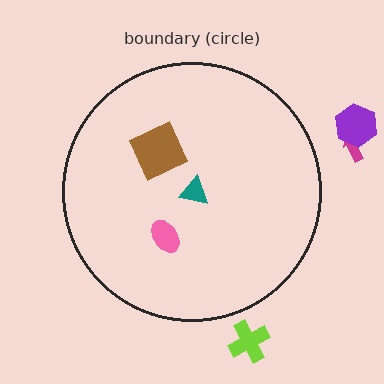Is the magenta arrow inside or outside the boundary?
Outside.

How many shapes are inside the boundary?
3 inside, 3 outside.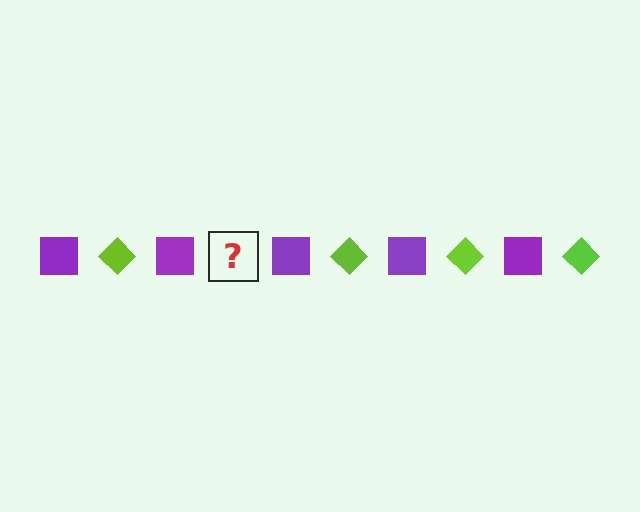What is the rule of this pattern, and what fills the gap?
The rule is that the pattern alternates between purple square and lime diamond. The gap should be filled with a lime diamond.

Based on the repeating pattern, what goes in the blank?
The blank should be a lime diamond.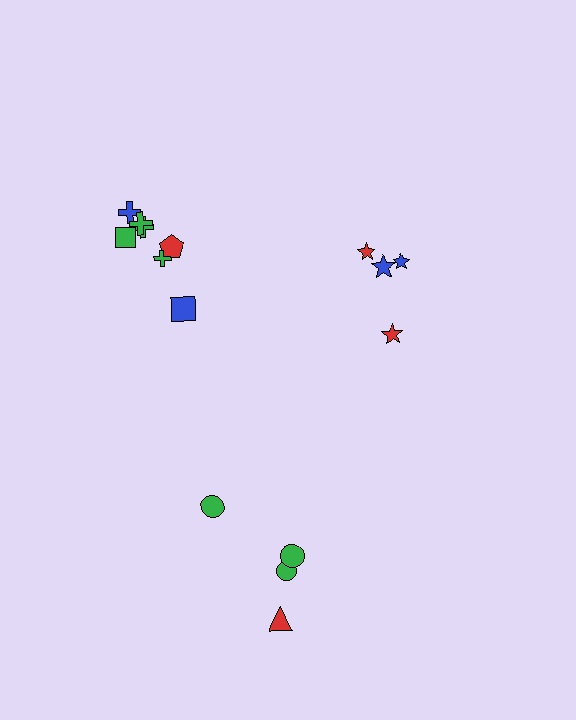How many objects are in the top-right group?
There are 4 objects.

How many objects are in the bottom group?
There are 4 objects.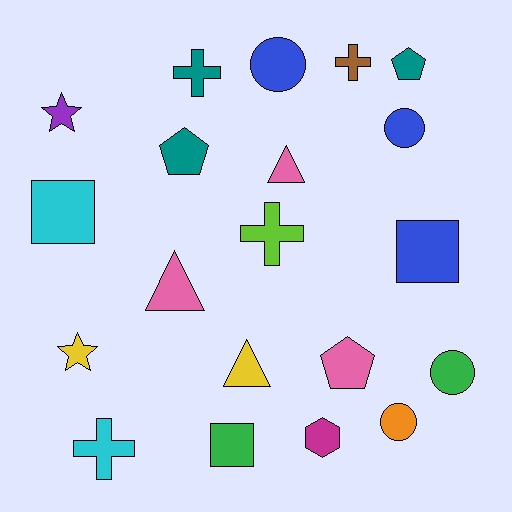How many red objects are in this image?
There are no red objects.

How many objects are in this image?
There are 20 objects.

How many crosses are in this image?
There are 4 crosses.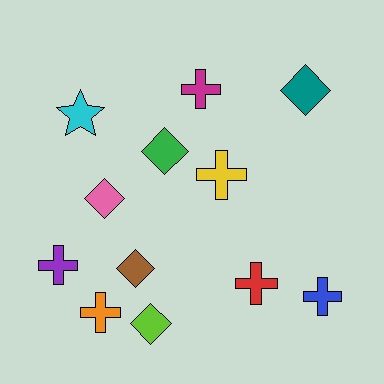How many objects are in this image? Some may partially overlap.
There are 12 objects.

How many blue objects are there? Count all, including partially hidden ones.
There is 1 blue object.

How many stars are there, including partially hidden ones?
There is 1 star.